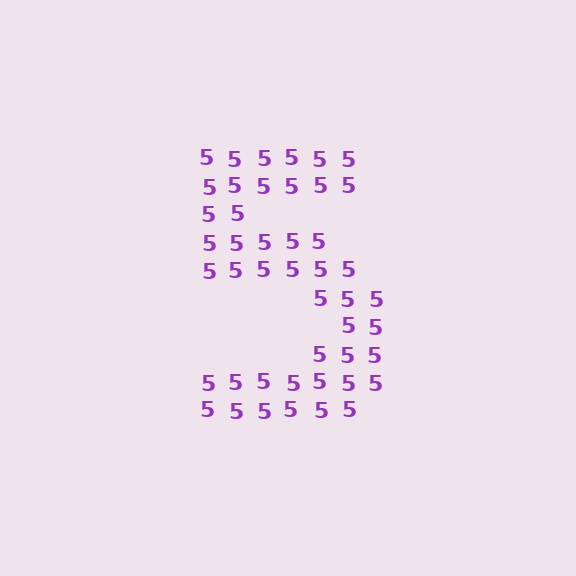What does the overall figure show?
The overall figure shows the digit 5.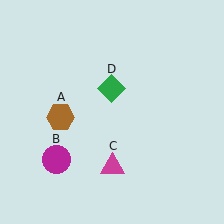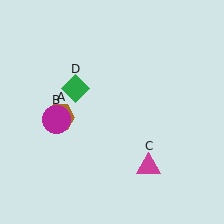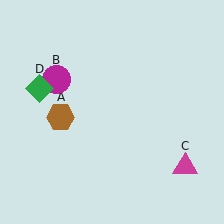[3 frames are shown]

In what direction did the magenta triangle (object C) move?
The magenta triangle (object C) moved right.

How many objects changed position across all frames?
3 objects changed position: magenta circle (object B), magenta triangle (object C), green diamond (object D).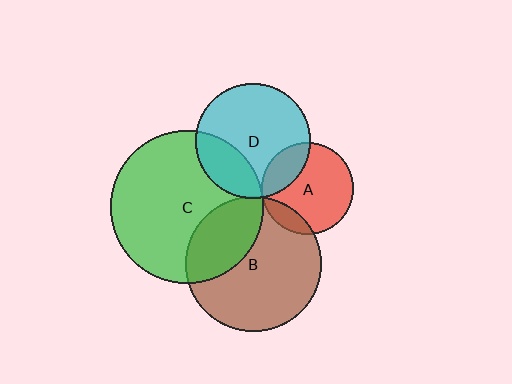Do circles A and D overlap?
Yes.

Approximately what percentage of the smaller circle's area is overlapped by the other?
Approximately 25%.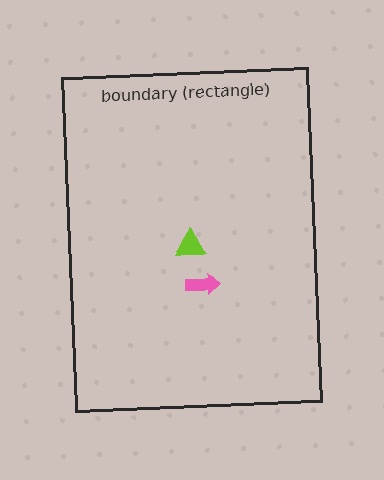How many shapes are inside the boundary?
2 inside, 0 outside.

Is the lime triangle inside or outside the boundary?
Inside.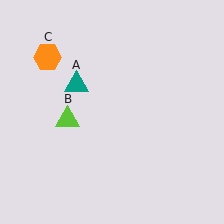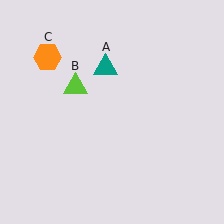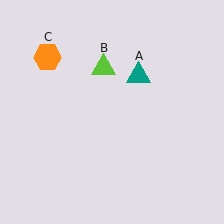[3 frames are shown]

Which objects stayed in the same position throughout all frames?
Orange hexagon (object C) remained stationary.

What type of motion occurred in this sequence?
The teal triangle (object A), lime triangle (object B) rotated clockwise around the center of the scene.